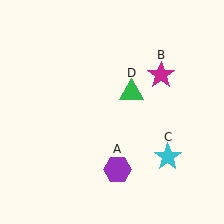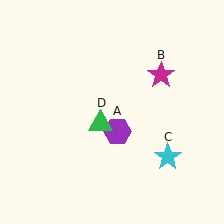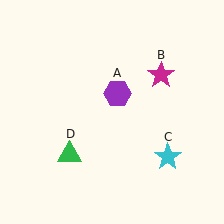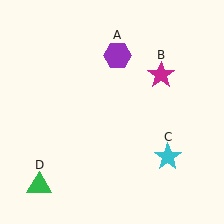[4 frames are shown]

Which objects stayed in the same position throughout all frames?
Magenta star (object B) and cyan star (object C) remained stationary.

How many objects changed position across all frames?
2 objects changed position: purple hexagon (object A), green triangle (object D).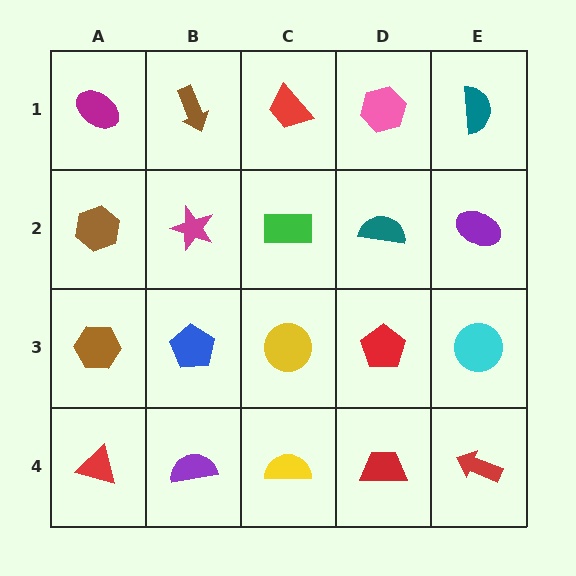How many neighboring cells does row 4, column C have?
3.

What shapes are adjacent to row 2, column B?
A brown arrow (row 1, column B), a blue pentagon (row 3, column B), a brown hexagon (row 2, column A), a green rectangle (row 2, column C).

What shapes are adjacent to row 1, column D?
A teal semicircle (row 2, column D), a red trapezoid (row 1, column C), a teal semicircle (row 1, column E).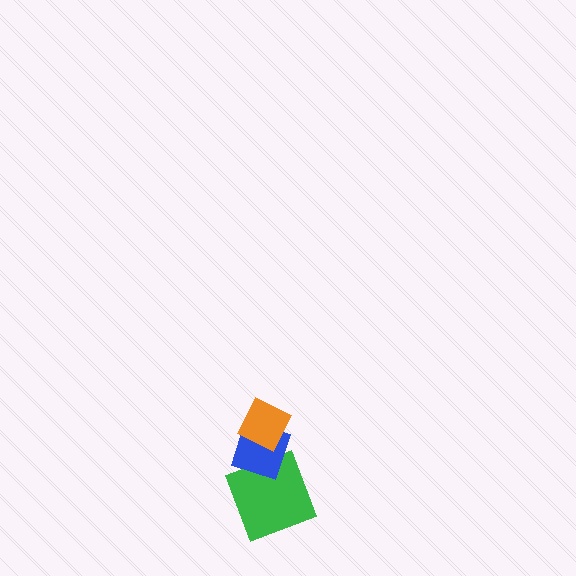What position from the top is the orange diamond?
The orange diamond is 1st from the top.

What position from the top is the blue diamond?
The blue diamond is 2nd from the top.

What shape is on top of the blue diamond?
The orange diamond is on top of the blue diamond.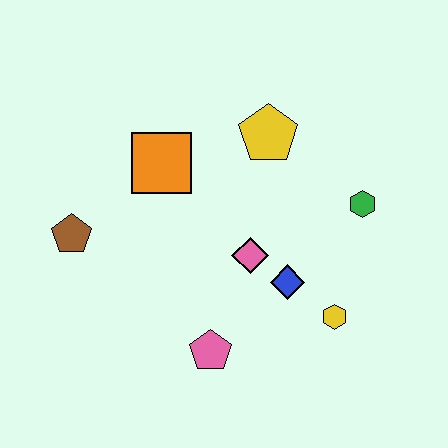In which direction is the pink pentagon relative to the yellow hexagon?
The pink pentagon is to the left of the yellow hexagon.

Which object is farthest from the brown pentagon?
The green hexagon is farthest from the brown pentagon.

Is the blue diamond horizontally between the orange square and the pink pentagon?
No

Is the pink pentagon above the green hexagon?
No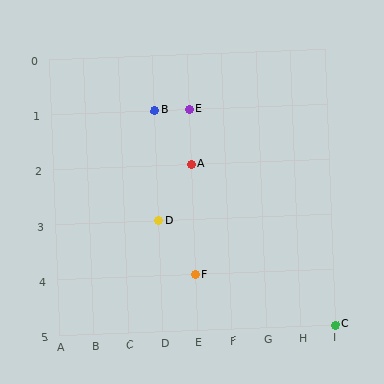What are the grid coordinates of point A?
Point A is at grid coordinates (E, 2).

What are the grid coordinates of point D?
Point D is at grid coordinates (D, 3).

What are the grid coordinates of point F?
Point F is at grid coordinates (E, 4).